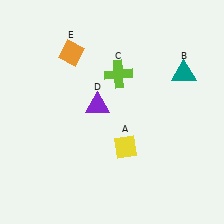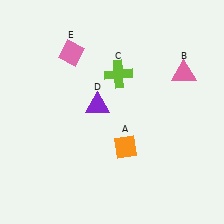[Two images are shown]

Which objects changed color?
A changed from yellow to orange. B changed from teal to pink. E changed from orange to pink.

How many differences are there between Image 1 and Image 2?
There are 3 differences between the two images.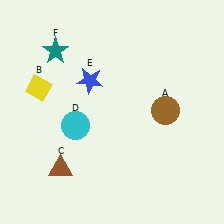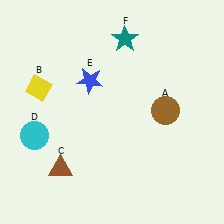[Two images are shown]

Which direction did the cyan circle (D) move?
The cyan circle (D) moved left.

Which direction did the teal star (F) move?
The teal star (F) moved right.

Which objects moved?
The objects that moved are: the cyan circle (D), the teal star (F).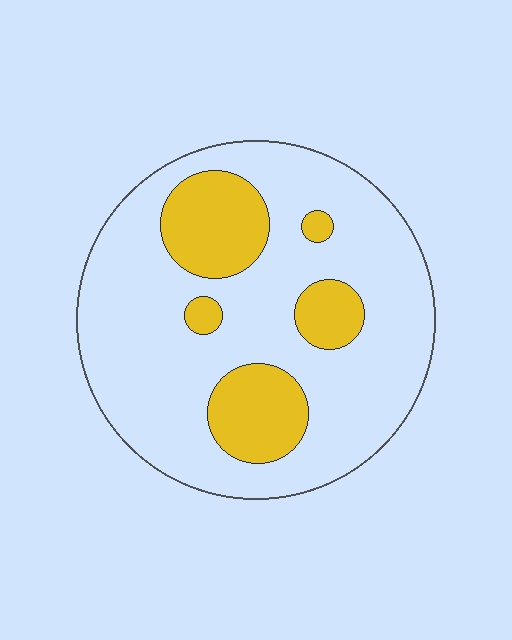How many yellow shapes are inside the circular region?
5.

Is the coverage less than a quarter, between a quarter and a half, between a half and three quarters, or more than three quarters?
Less than a quarter.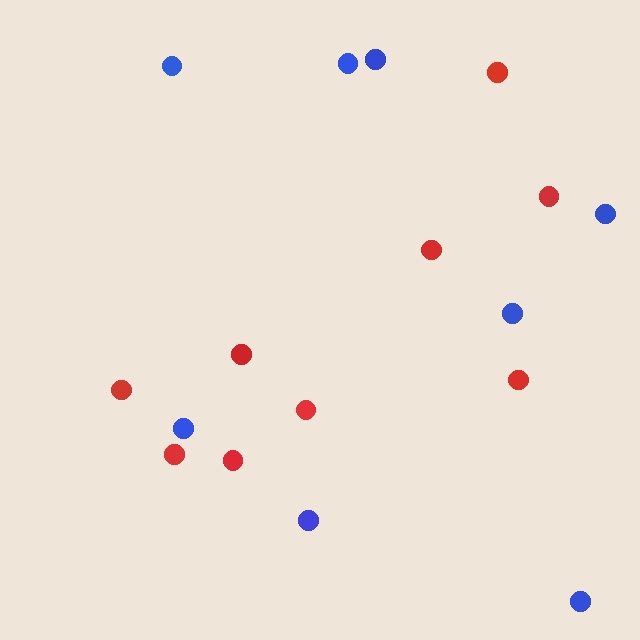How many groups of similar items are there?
There are 2 groups: one group of red circles (9) and one group of blue circles (8).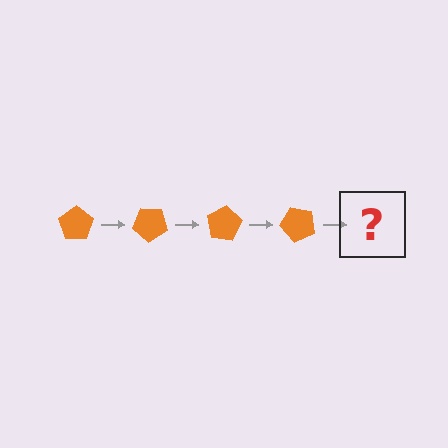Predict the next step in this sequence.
The next step is an orange pentagon rotated 160 degrees.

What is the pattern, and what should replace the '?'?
The pattern is that the pentagon rotates 40 degrees each step. The '?' should be an orange pentagon rotated 160 degrees.